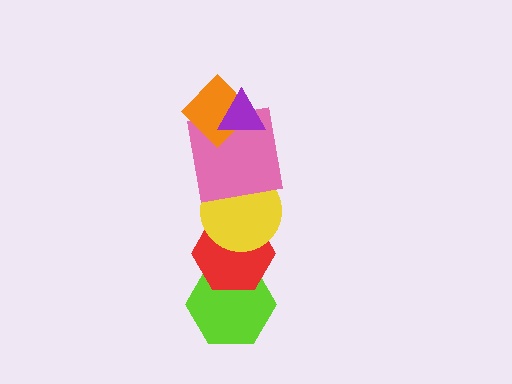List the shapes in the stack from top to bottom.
From top to bottom: the purple triangle, the orange diamond, the pink square, the yellow circle, the red hexagon, the lime hexagon.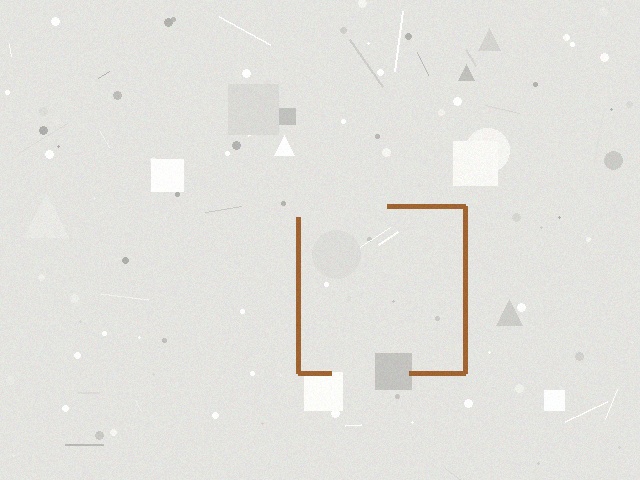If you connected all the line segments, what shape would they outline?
They would outline a square.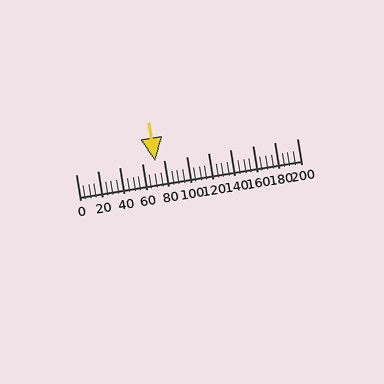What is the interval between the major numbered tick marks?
The major tick marks are spaced 20 units apart.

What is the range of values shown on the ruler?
The ruler shows values from 0 to 200.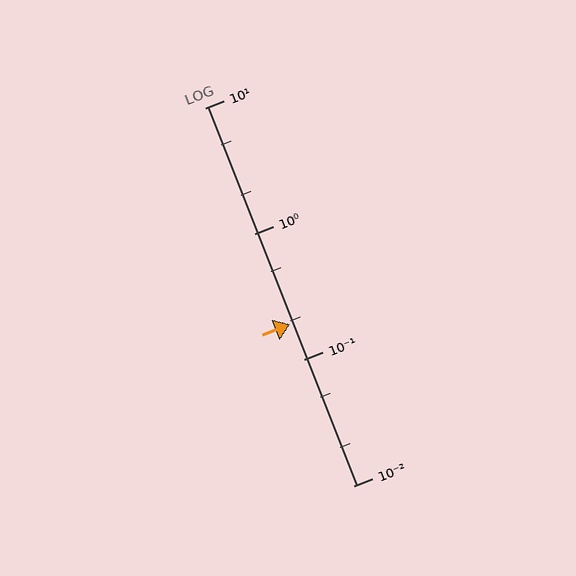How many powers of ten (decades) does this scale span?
The scale spans 3 decades, from 0.01 to 10.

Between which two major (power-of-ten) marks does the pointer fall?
The pointer is between 0.1 and 1.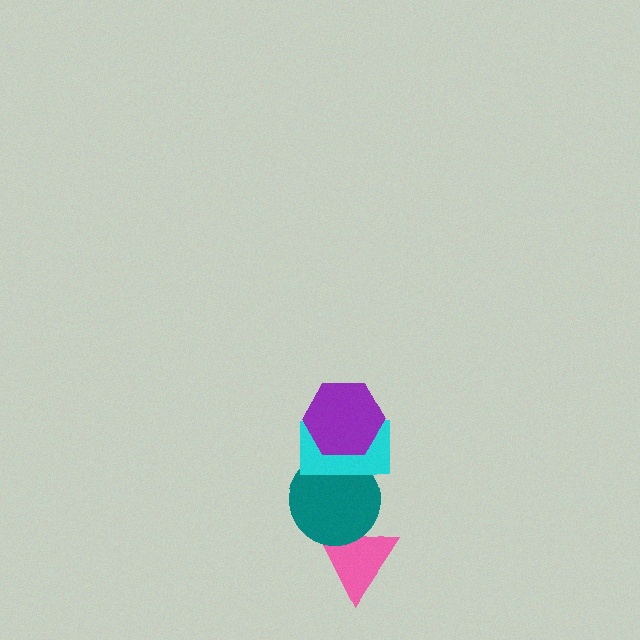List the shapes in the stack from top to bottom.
From top to bottom: the purple hexagon, the cyan rectangle, the teal circle, the pink triangle.